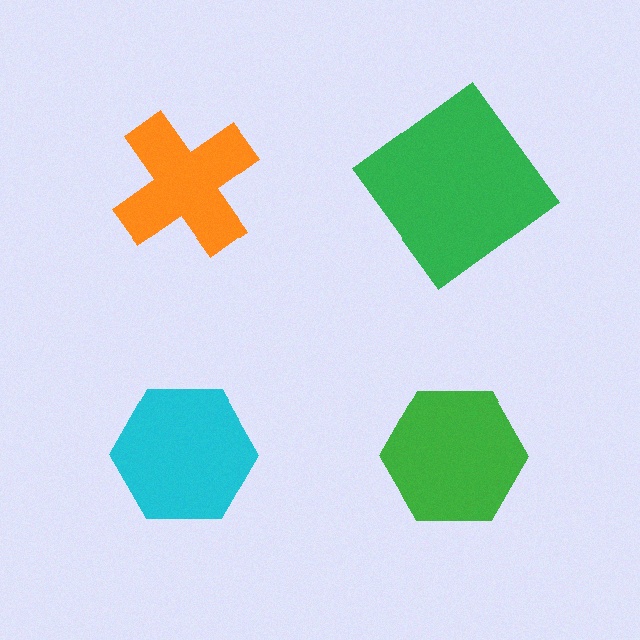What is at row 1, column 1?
An orange cross.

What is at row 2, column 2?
A green hexagon.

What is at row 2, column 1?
A cyan hexagon.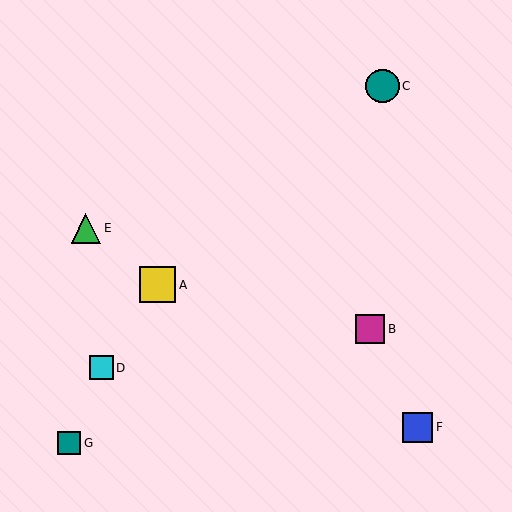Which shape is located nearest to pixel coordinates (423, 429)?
The blue square (labeled F) at (418, 427) is nearest to that location.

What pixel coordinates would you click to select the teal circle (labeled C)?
Click at (382, 86) to select the teal circle C.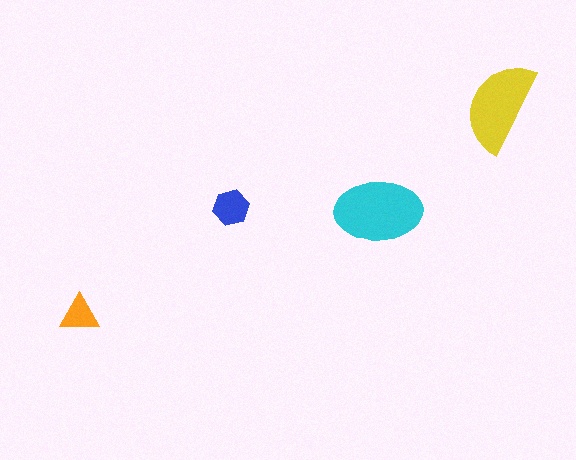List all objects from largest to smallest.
The cyan ellipse, the yellow semicircle, the blue hexagon, the orange triangle.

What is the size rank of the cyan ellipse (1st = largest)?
1st.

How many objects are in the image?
There are 4 objects in the image.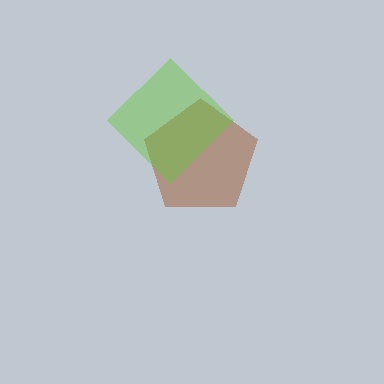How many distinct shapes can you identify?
There are 2 distinct shapes: a brown pentagon, a lime diamond.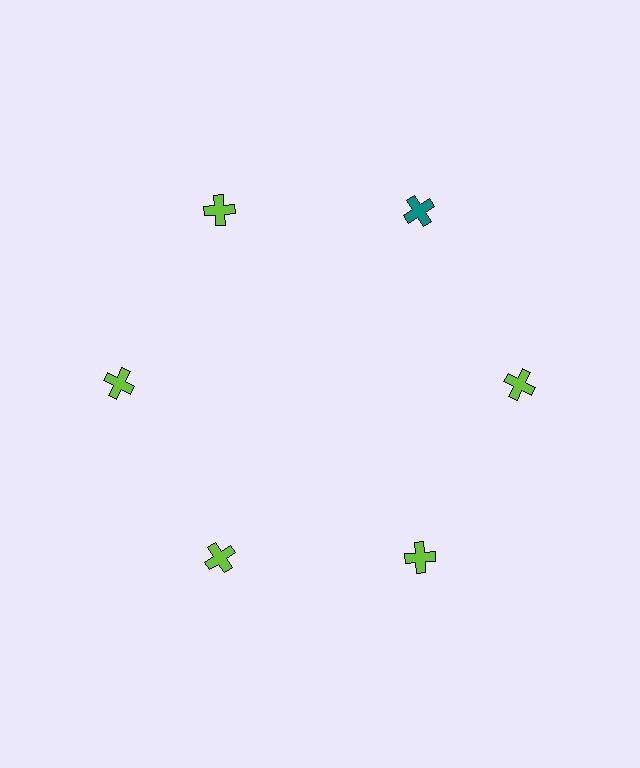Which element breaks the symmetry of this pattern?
The teal cross at roughly the 1 o'clock position breaks the symmetry. All other shapes are lime crosses.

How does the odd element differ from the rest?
It has a different color: teal instead of lime.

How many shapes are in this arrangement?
There are 6 shapes arranged in a ring pattern.